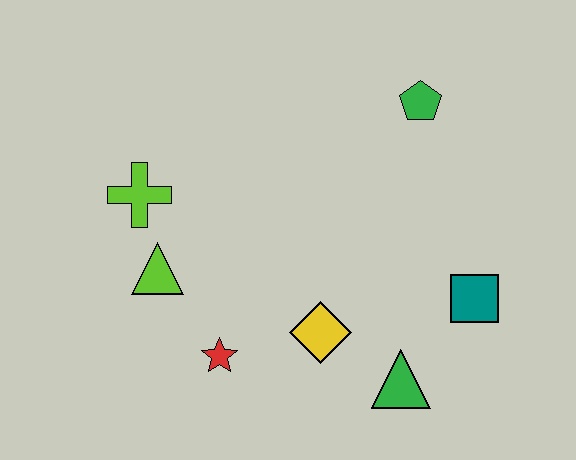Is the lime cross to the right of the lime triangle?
No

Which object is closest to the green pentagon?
The teal square is closest to the green pentagon.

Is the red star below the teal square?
Yes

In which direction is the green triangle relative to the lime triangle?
The green triangle is to the right of the lime triangle.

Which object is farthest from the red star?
The green pentagon is farthest from the red star.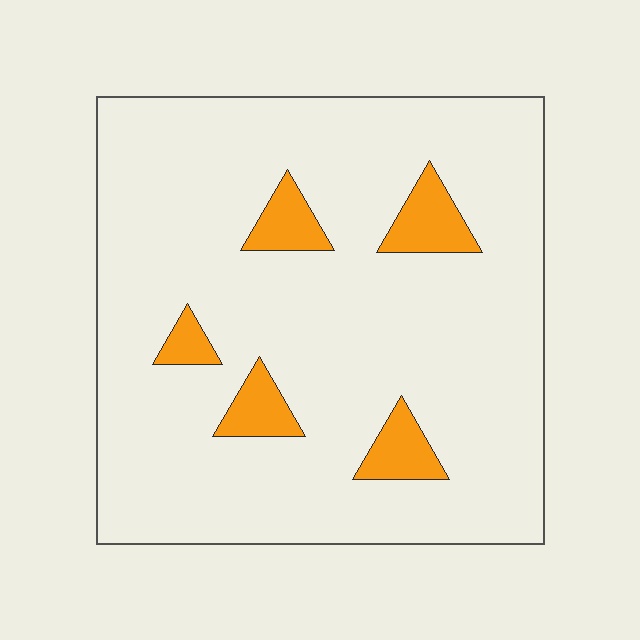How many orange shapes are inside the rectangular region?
5.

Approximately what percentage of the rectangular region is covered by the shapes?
Approximately 10%.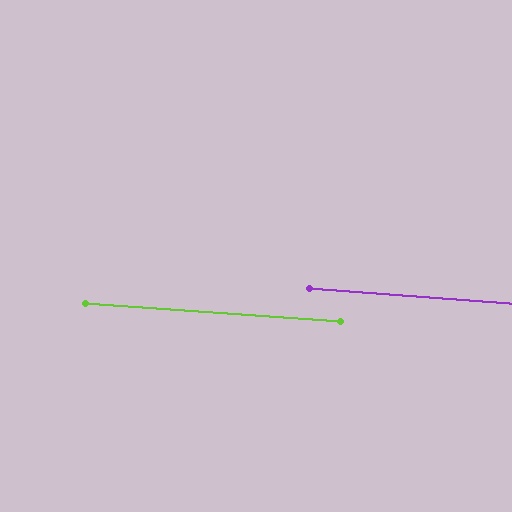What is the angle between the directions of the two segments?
Approximately 0 degrees.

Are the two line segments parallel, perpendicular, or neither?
Parallel — their directions differ by only 0.2°.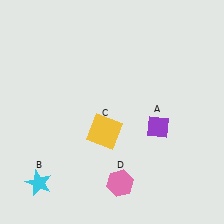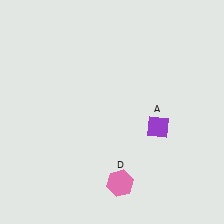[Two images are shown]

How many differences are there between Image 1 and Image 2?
There are 2 differences between the two images.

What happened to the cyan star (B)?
The cyan star (B) was removed in Image 2. It was in the bottom-left area of Image 1.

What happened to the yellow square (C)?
The yellow square (C) was removed in Image 2. It was in the bottom-left area of Image 1.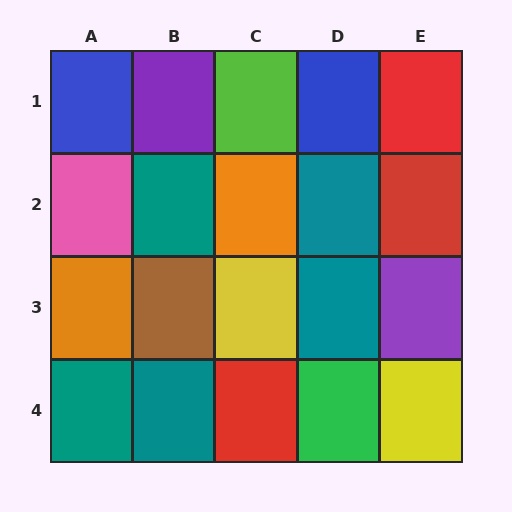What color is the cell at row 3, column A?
Orange.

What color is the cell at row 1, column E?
Red.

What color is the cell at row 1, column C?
Lime.